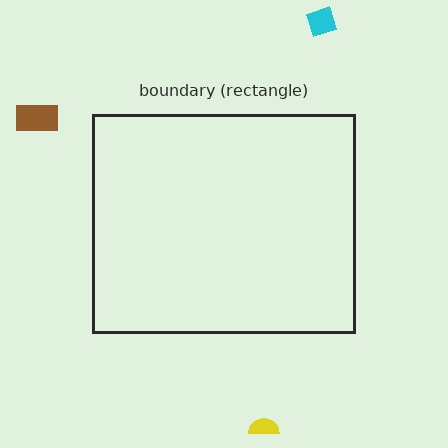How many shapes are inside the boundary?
0 inside, 3 outside.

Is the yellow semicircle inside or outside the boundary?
Outside.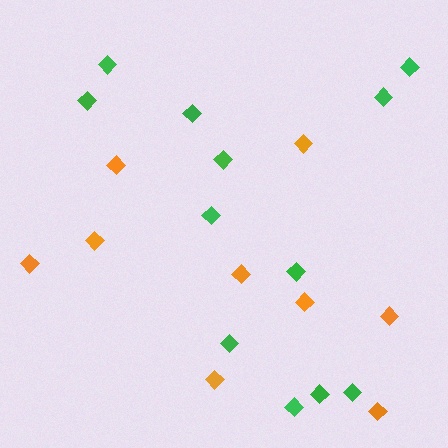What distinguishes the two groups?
There are 2 groups: one group of orange diamonds (9) and one group of green diamonds (12).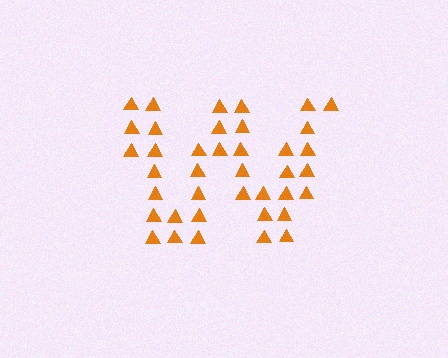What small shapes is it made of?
It is made of small triangles.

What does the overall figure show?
The overall figure shows the letter W.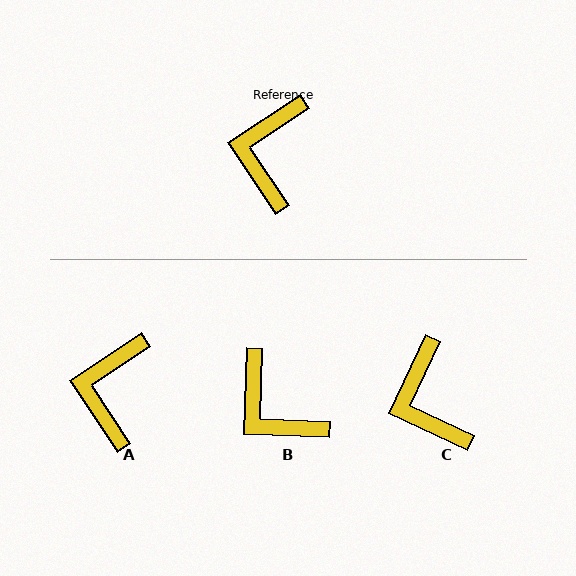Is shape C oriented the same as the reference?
No, it is off by about 31 degrees.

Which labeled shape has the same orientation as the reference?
A.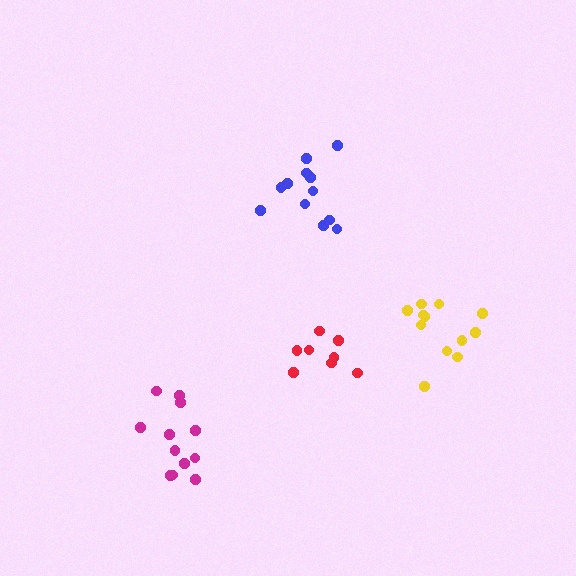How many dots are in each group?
Group 1: 12 dots, Group 2: 12 dots, Group 3: 8 dots, Group 4: 12 dots (44 total).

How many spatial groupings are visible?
There are 4 spatial groupings.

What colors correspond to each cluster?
The clusters are colored: blue, yellow, red, magenta.